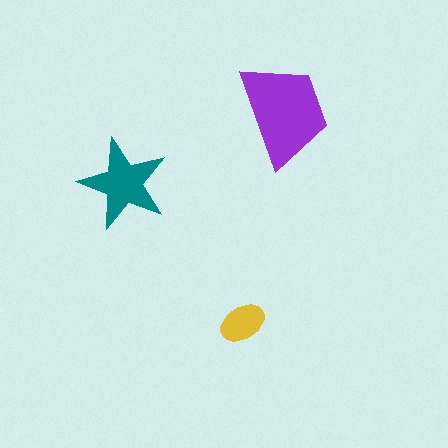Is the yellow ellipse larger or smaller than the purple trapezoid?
Smaller.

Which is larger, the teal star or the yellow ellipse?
The teal star.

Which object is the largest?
The purple trapezoid.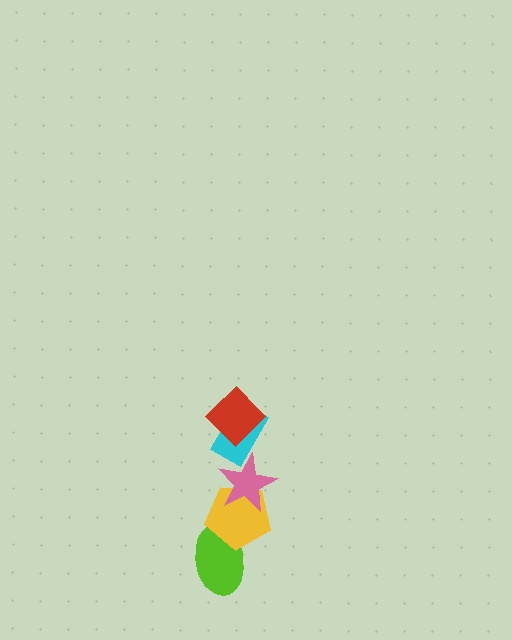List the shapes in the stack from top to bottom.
From top to bottom: the red diamond, the cyan rectangle, the pink star, the yellow pentagon, the lime ellipse.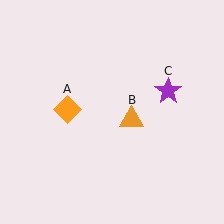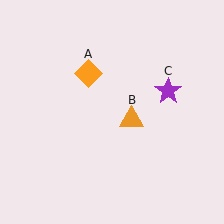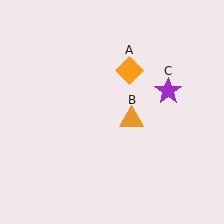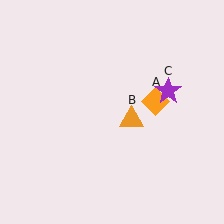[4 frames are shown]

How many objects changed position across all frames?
1 object changed position: orange diamond (object A).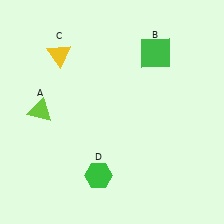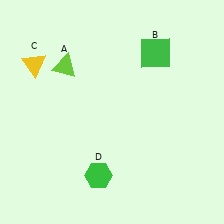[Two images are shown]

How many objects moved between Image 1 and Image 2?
2 objects moved between the two images.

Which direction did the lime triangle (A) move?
The lime triangle (A) moved up.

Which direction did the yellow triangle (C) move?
The yellow triangle (C) moved left.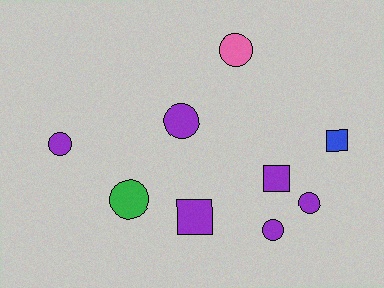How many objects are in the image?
There are 9 objects.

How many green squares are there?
There are no green squares.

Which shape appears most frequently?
Circle, with 6 objects.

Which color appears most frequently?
Purple, with 6 objects.